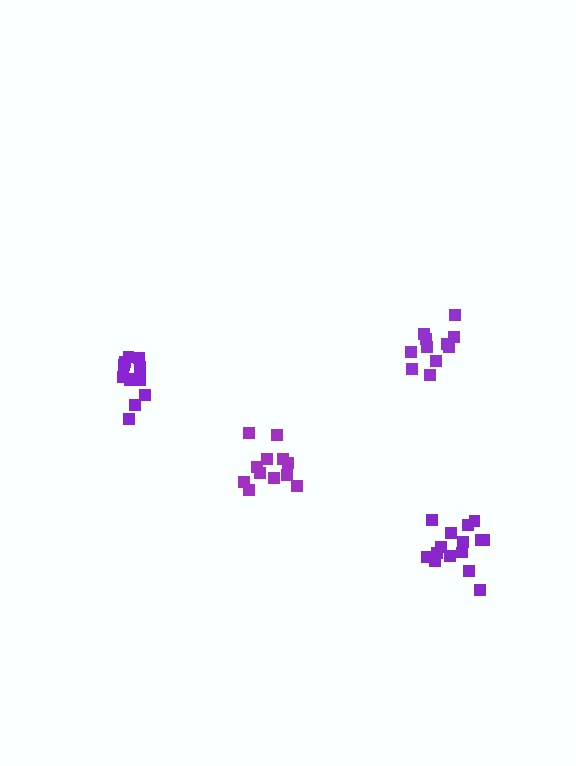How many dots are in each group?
Group 1: 13 dots, Group 2: 12 dots, Group 3: 15 dots, Group 4: 11 dots (51 total).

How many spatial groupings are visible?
There are 4 spatial groupings.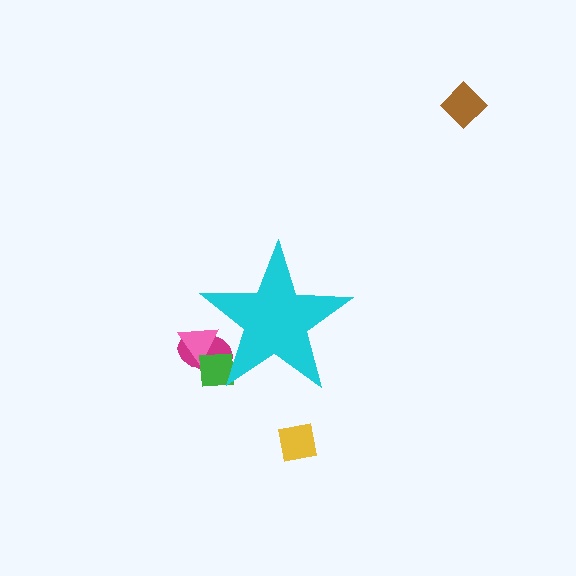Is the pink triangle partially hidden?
Yes, the pink triangle is partially hidden behind the cyan star.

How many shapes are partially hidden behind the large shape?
3 shapes are partially hidden.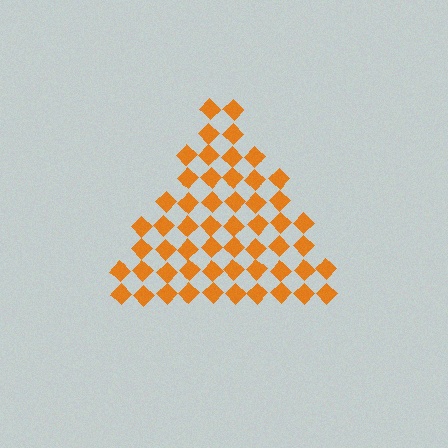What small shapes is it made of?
It is made of small diamonds.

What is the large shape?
The large shape is a triangle.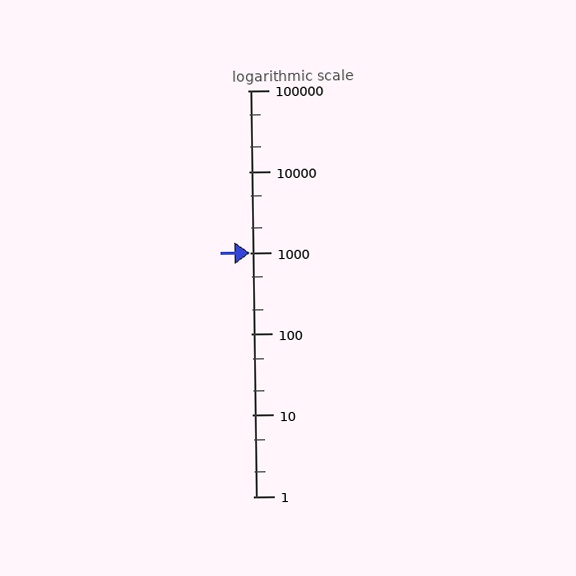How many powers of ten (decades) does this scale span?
The scale spans 5 decades, from 1 to 100000.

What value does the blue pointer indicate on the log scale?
The pointer indicates approximately 1000.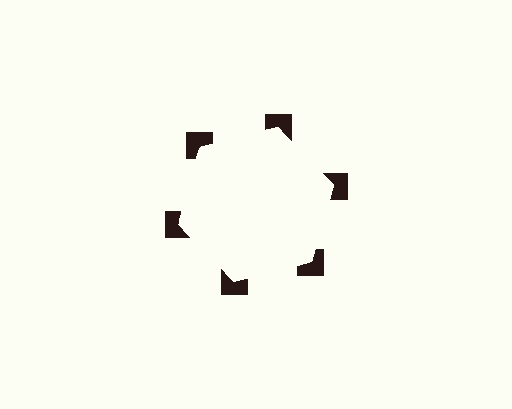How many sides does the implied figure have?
6 sides.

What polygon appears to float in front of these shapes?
An illusory hexagon — its edges are inferred from the aligned wedge cuts in the notched squares, not physically drawn.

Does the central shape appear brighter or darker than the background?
It typically appears slightly brighter than the background, even though no actual brightness change is drawn.